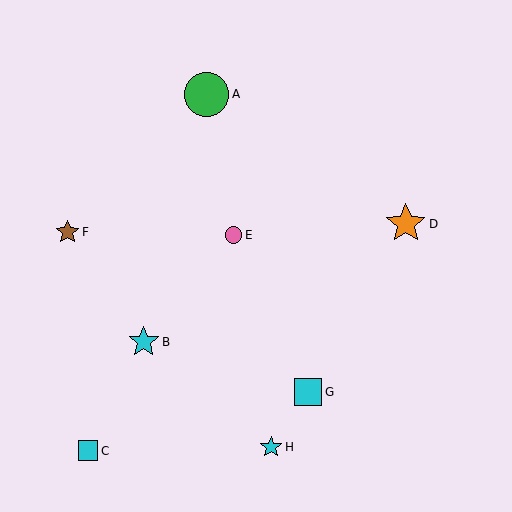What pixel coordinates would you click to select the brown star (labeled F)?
Click at (67, 232) to select the brown star F.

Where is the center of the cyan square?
The center of the cyan square is at (308, 392).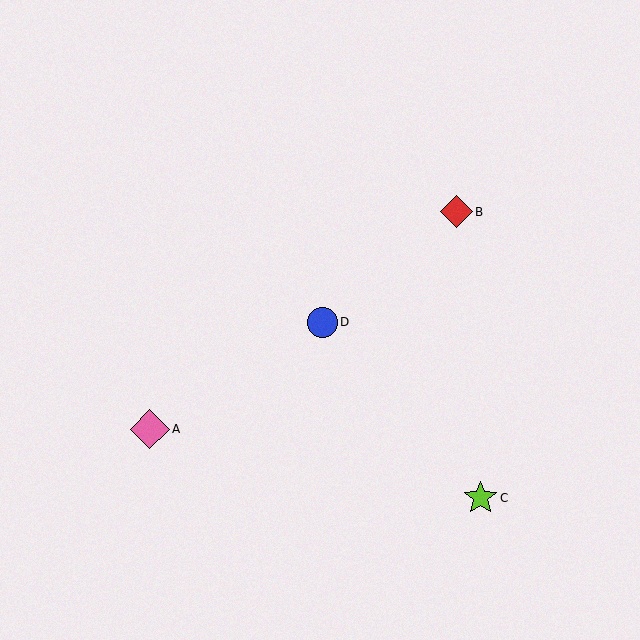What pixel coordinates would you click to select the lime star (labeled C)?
Click at (480, 498) to select the lime star C.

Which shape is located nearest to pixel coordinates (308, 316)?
The blue circle (labeled D) at (323, 322) is nearest to that location.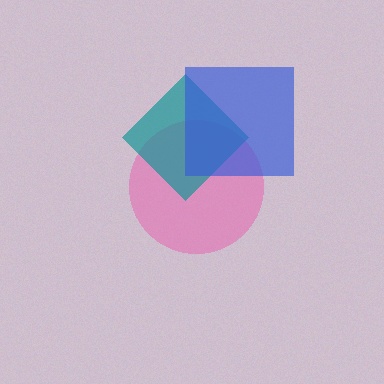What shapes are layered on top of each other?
The layered shapes are: a pink circle, a teal diamond, a blue square.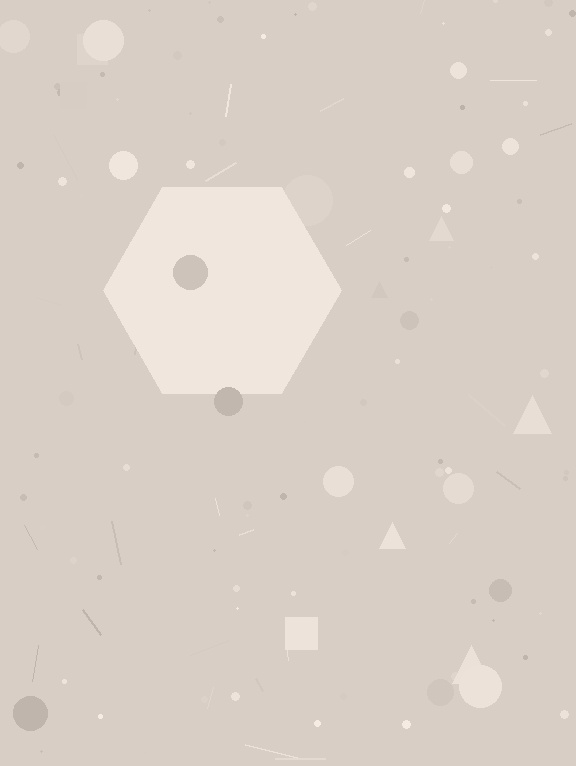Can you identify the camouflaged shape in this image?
The camouflaged shape is a hexagon.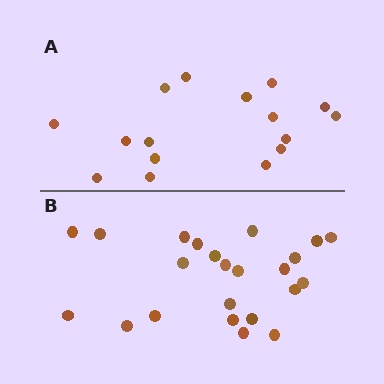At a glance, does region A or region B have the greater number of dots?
Region B (the bottom region) has more dots.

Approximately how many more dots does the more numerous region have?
Region B has roughly 8 or so more dots than region A.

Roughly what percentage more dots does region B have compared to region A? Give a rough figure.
About 45% more.